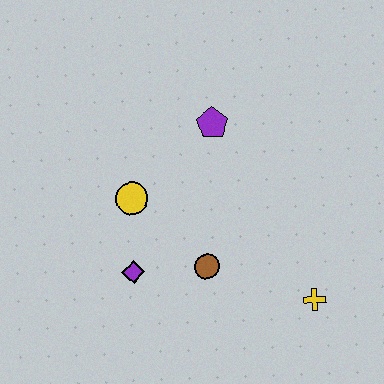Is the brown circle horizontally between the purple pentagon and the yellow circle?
Yes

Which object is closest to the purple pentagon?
The yellow circle is closest to the purple pentagon.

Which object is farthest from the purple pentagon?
The yellow cross is farthest from the purple pentagon.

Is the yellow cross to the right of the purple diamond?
Yes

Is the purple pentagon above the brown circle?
Yes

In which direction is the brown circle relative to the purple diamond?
The brown circle is to the right of the purple diamond.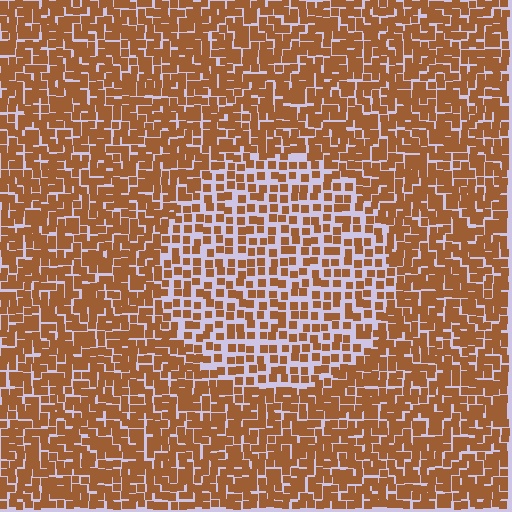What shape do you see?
I see a circle.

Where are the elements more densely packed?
The elements are more densely packed outside the circle boundary.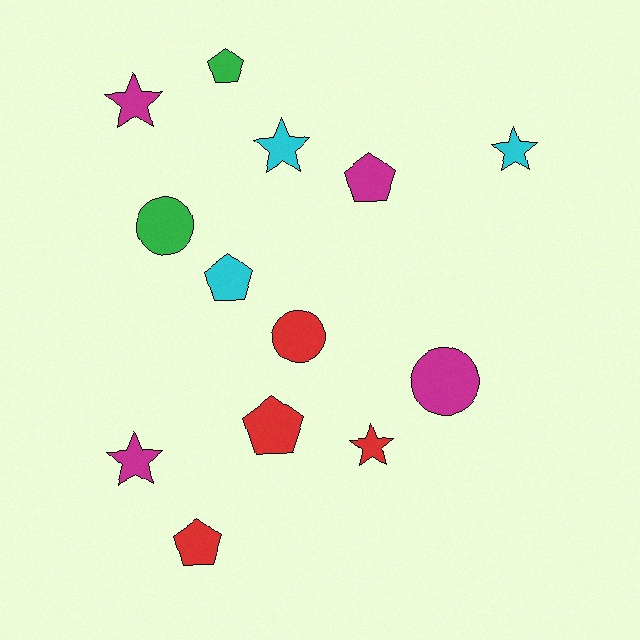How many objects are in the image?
There are 13 objects.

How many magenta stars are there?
There are 2 magenta stars.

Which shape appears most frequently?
Star, with 5 objects.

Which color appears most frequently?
Red, with 4 objects.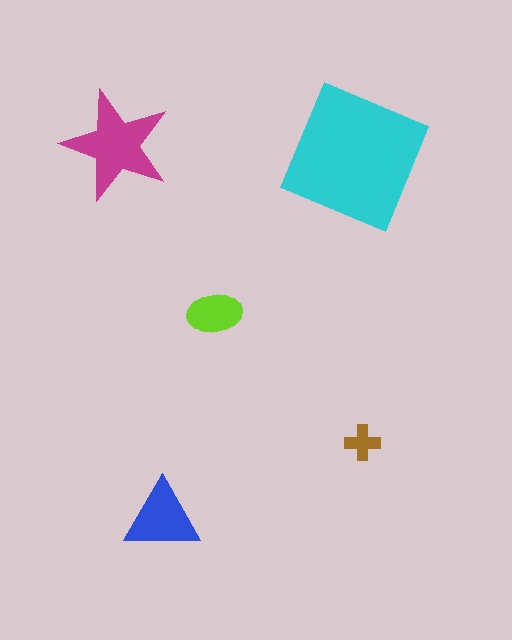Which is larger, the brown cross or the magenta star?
The magenta star.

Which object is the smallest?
The brown cross.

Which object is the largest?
The cyan square.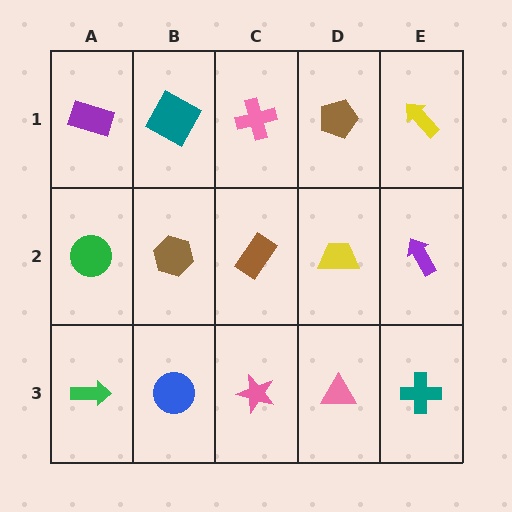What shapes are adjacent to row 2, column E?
A yellow arrow (row 1, column E), a teal cross (row 3, column E), a yellow trapezoid (row 2, column D).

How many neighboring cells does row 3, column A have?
2.